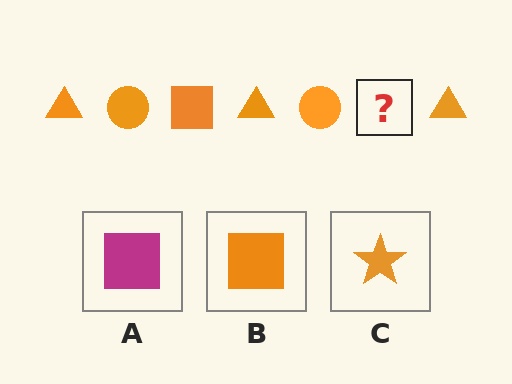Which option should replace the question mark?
Option B.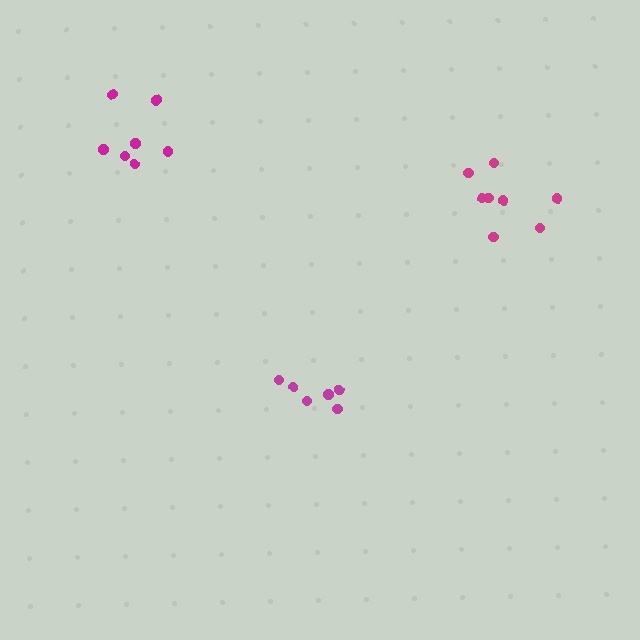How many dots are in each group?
Group 1: 6 dots, Group 2: 8 dots, Group 3: 7 dots (21 total).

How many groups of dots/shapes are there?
There are 3 groups.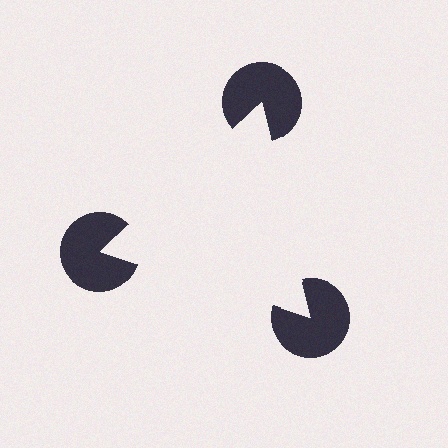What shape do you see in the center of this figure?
An illusory triangle — its edges are inferred from the aligned wedge cuts in the pac-man discs, not physically drawn.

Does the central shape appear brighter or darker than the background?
It typically appears slightly brighter than the background, even though no actual brightness change is drawn.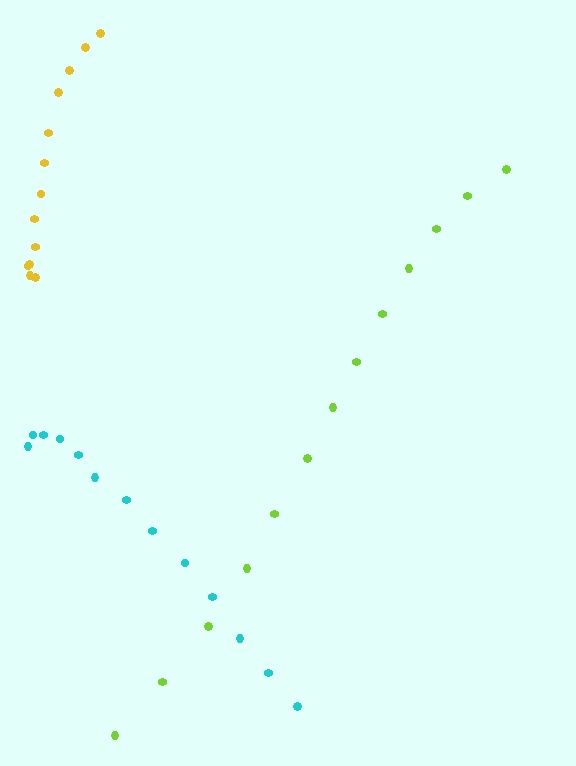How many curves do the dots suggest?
There are 3 distinct paths.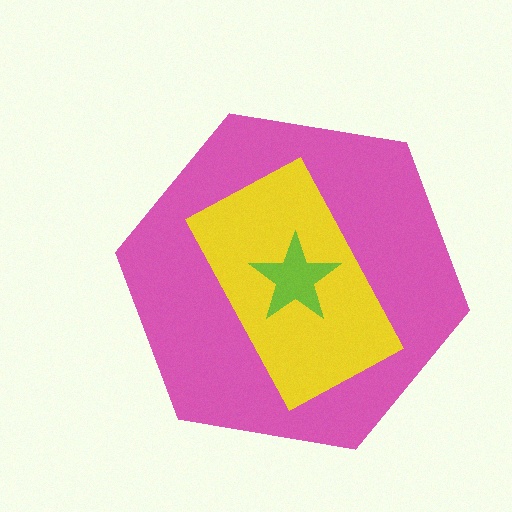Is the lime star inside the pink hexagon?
Yes.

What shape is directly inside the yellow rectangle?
The lime star.